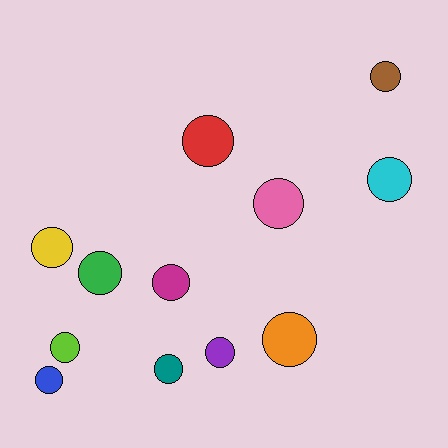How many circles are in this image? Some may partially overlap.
There are 12 circles.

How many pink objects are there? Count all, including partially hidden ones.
There is 1 pink object.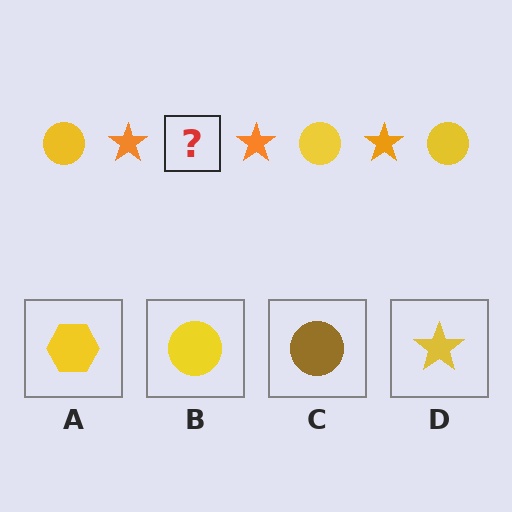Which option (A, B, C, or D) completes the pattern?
B.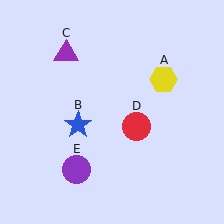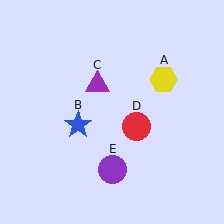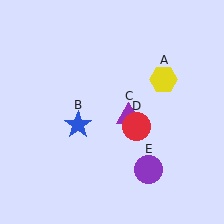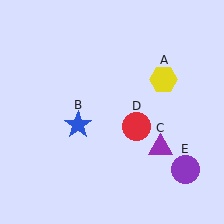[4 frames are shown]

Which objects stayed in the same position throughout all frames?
Yellow hexagon (object A) and blue star (object B) and red circle (object D) remained stationary.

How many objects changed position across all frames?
2 objects changed position: purple triangle (object C), purple circle (object E).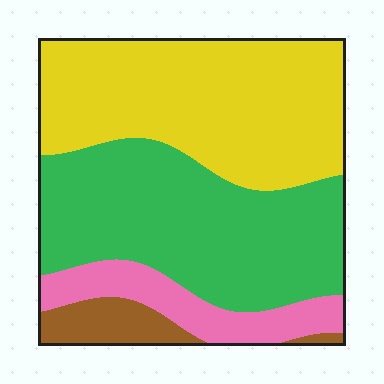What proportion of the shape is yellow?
Yellow covers roughly 40% of the shape.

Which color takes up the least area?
Brown, at roughly 5%.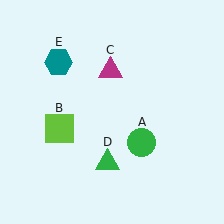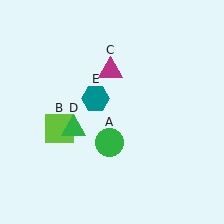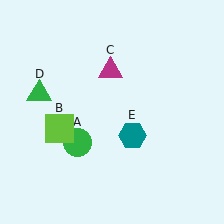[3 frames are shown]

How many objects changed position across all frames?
3 objects changed position: green circle (object A), green triangle (object D), teal hexagon (object E).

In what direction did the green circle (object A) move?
The green circle (object A) moved left.